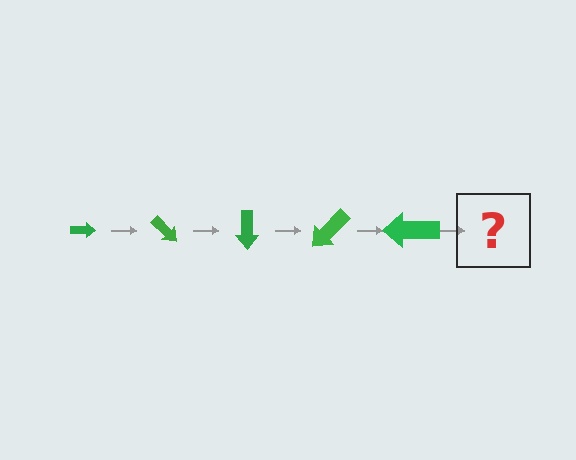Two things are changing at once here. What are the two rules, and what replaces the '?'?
The two rules are that the arrow grows larger each step and it rotates 45 degrees each step. The '?' should be an arrow, larger than the previous one and rotated 225 degrees from the start.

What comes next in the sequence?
The next element should be an arrow, larger than the previous one and rotated 225 degrees from the start.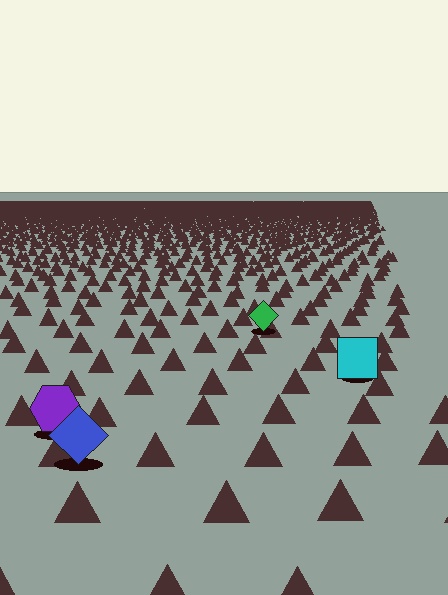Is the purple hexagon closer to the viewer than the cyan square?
Yes. The purple hexagon is closer — you can tell from the texture gradient: the ground texture is coarser near it.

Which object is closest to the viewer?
The blue diamond is closest. The texture marks near it are larger and more spread out.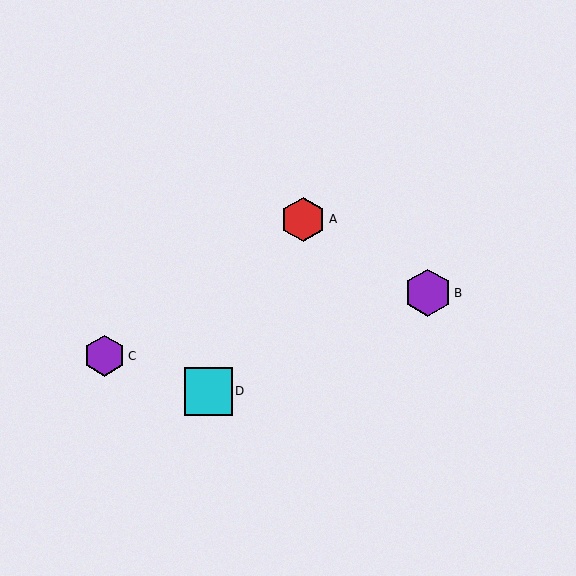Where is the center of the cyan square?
The center of the cyan square is at (208, 391).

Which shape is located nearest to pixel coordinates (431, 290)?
The purple hexagon (labeled B) at (428, 293) is nearest to that location.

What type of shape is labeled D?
Shape D is a cyan square.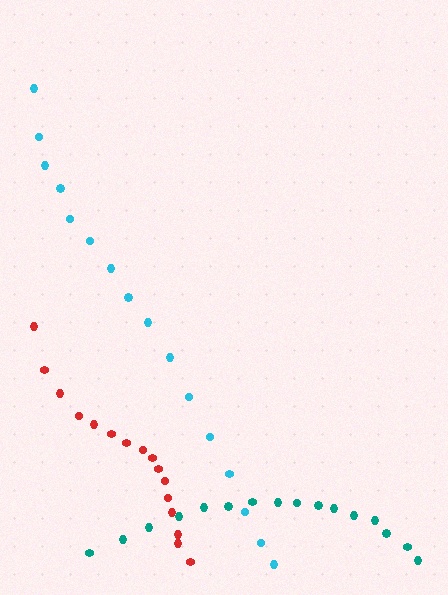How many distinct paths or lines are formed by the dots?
There are 3 distinct paths.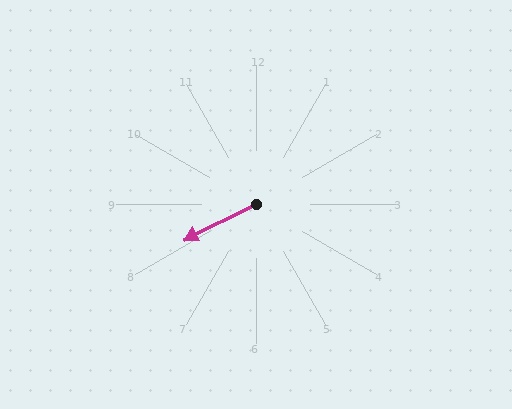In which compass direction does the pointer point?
Southwest.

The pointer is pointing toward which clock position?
Roughly 8 o'clock.